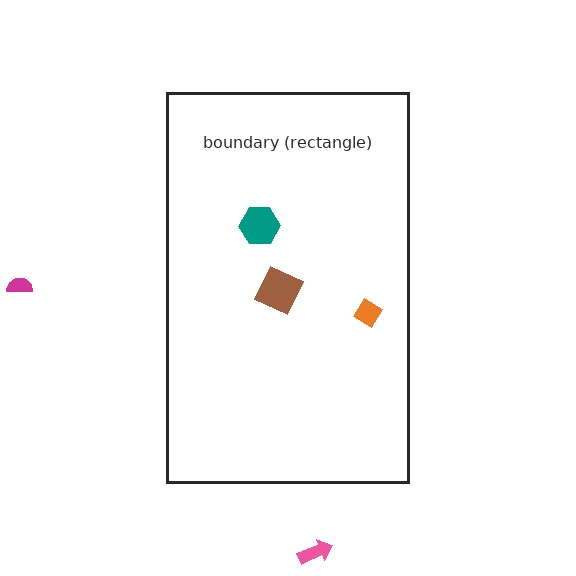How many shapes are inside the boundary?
3 inside, 2 outside.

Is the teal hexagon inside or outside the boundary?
Inside.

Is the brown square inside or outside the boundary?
Inside.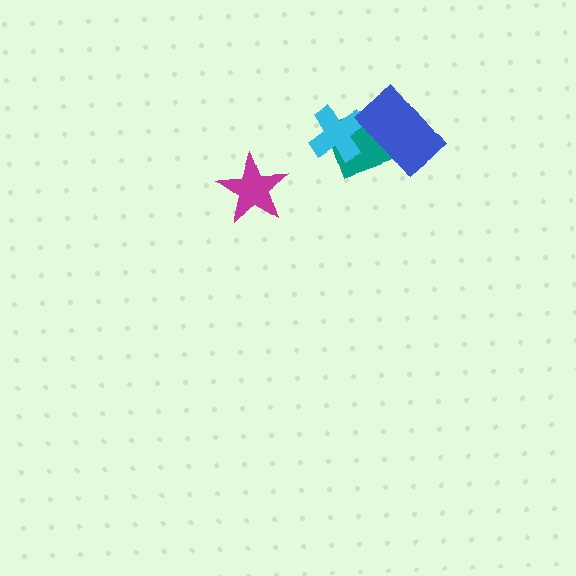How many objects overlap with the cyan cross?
1 object overlaps with the cyan cross.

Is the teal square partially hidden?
Yes, it is partially covered by another shape.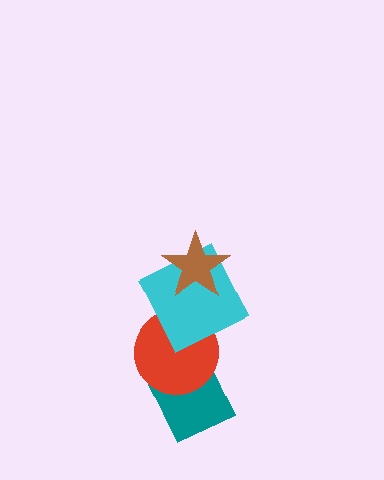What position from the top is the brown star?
The brown star is 1st from the top.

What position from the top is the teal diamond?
The teal diamond is 4th from the top.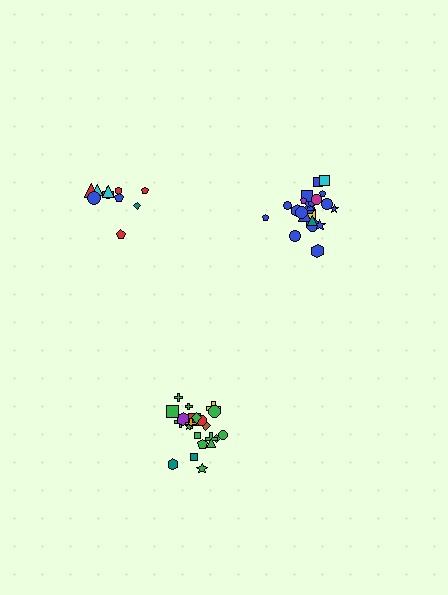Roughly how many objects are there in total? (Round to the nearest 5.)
Roughly 55 objects in total.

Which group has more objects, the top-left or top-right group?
The top-right group.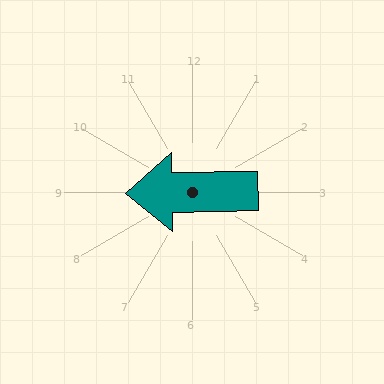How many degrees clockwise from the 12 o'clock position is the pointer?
Approximately 269 degrees.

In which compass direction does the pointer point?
West.